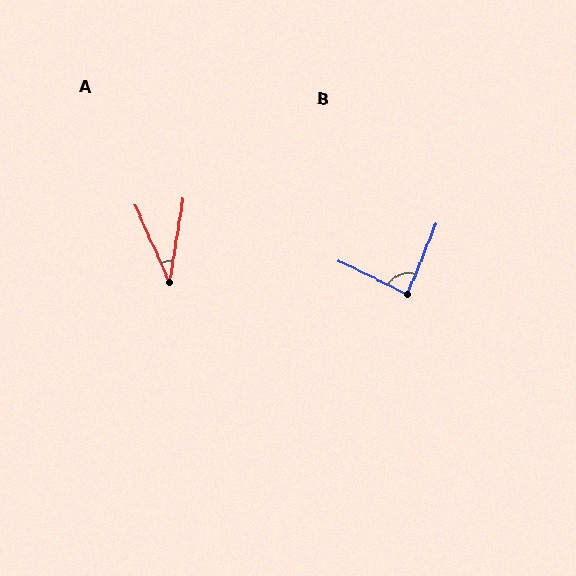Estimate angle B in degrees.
Approximately 86 degrees.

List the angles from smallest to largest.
A (34°), B (86°).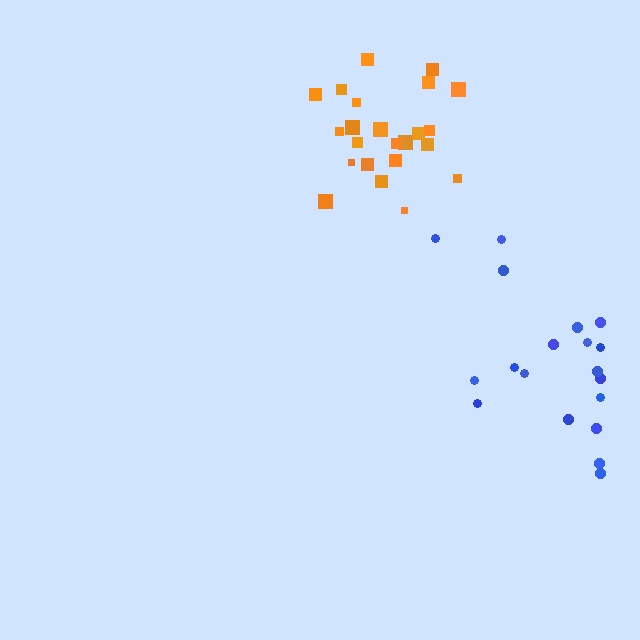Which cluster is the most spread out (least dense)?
Blue.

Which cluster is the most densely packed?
Orange.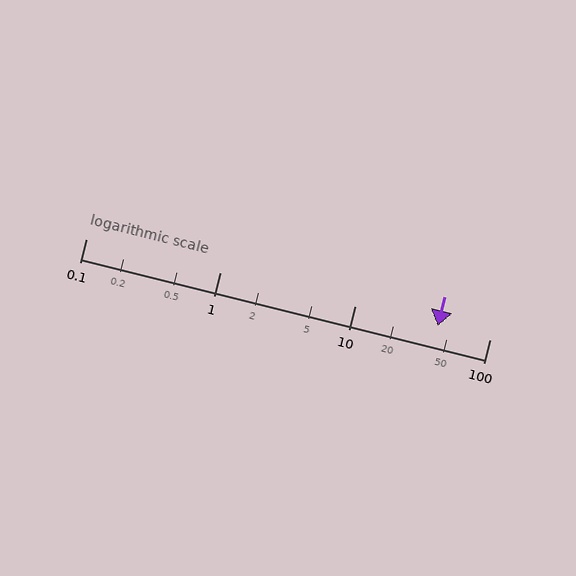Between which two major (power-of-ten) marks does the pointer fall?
The pointer is between 10 and 100.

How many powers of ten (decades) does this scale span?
The scale spans 3 decades, from 0.1 to 100.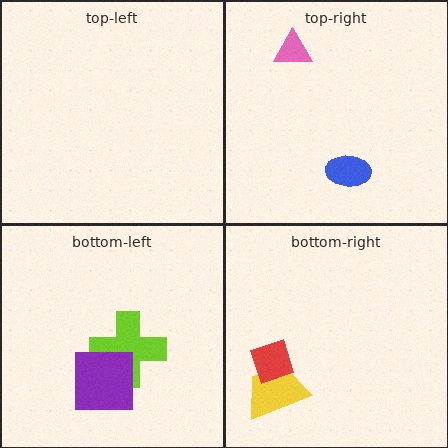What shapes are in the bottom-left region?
The lime cross, the purple square.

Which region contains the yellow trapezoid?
The bottom-right region.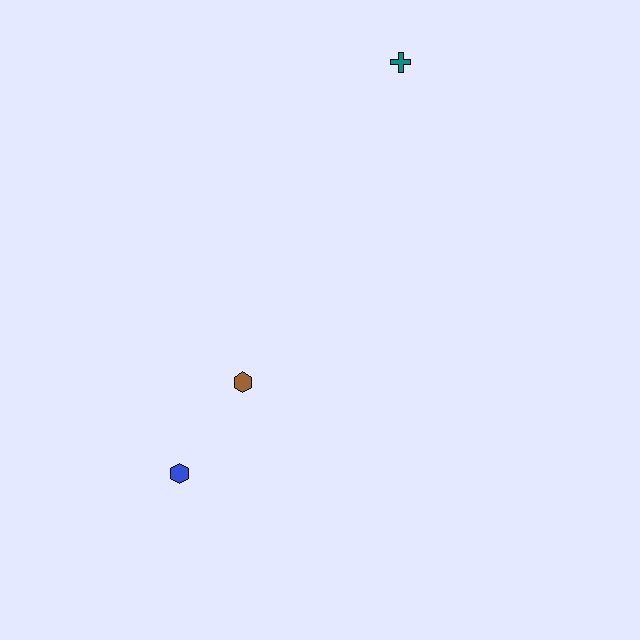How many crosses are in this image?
There is 1 cross.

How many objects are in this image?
There are 3 objects.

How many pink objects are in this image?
There are no pink objects.